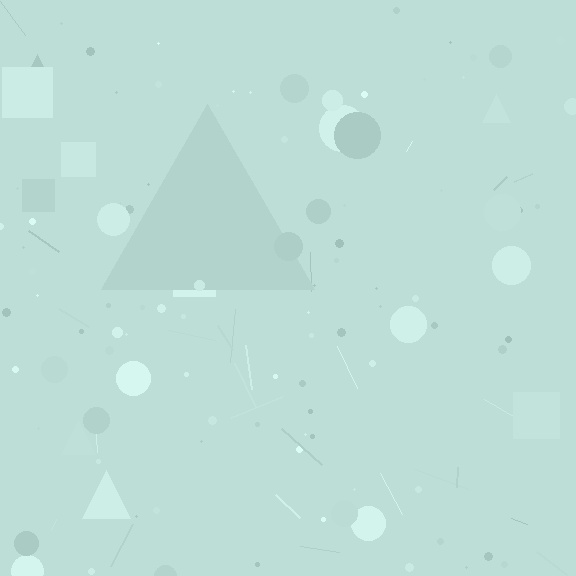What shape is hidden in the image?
A triangle is hidden in the image.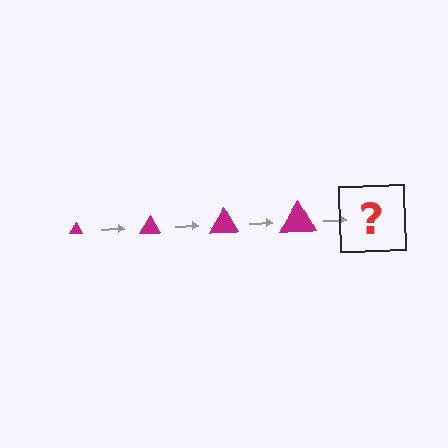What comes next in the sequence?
The next element should be a magenta triangle, larger than the previous one.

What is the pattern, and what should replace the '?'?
The pattern is that the triangle gets progressively larger each step. The '?' should be a magenta triangle, larger than the previous one.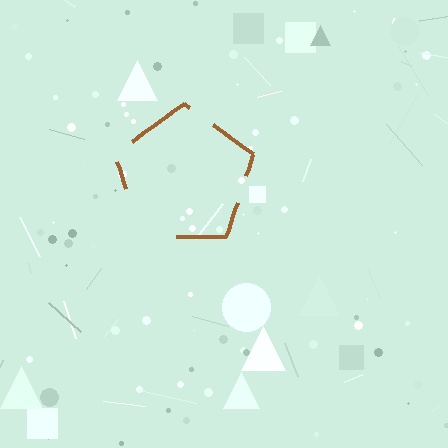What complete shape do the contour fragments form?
The contour fragments form a pentagon.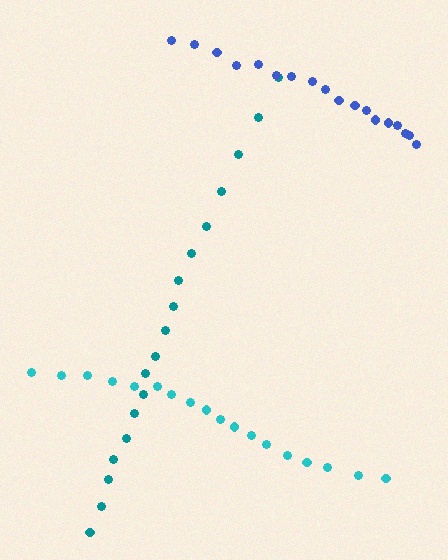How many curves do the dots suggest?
There are 3 distinct paths.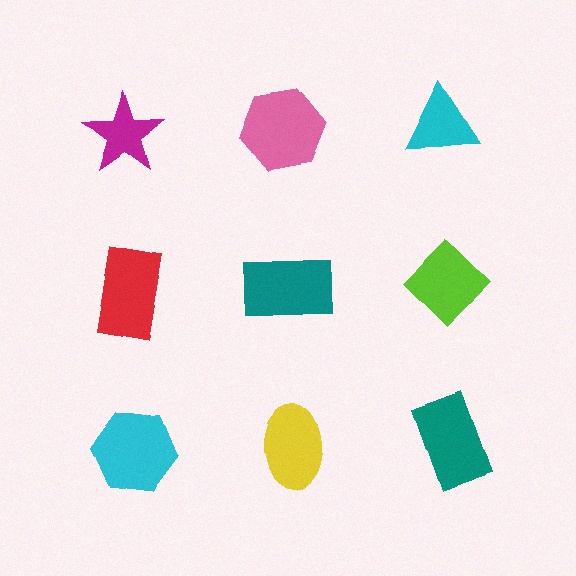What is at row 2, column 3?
A lime diamond.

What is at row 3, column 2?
A yellow ellipse.